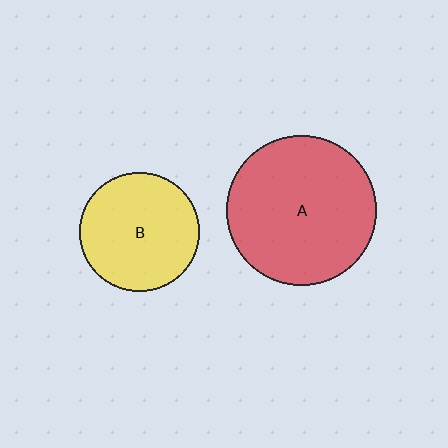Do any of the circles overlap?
No, none of the circles overlap.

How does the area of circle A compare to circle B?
Approximately 1.6 times.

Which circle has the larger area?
Circle A (red).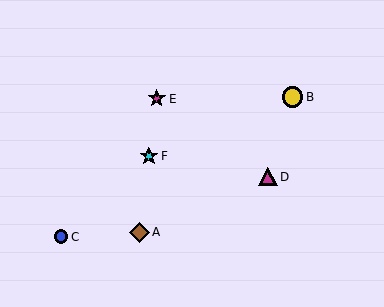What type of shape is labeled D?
Shape D is a magenta triangle.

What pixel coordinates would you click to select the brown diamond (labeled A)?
Click at (139, 232) to select the brown diamond A.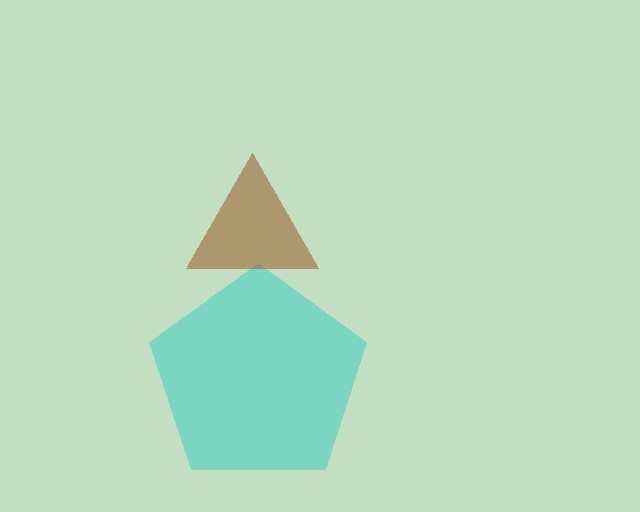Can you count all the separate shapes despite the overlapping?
Yes, there are 2 separate shapes.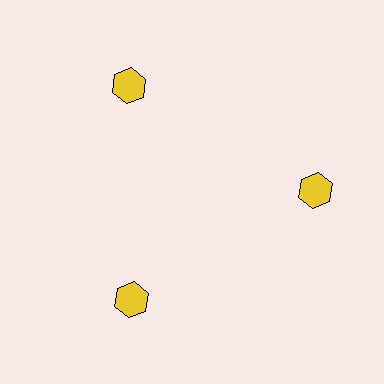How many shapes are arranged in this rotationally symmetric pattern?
There are 3 shapes, arranged in 3 groups of 1.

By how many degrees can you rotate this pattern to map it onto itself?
The pattern maps onto itself every 120 degrees of rotation.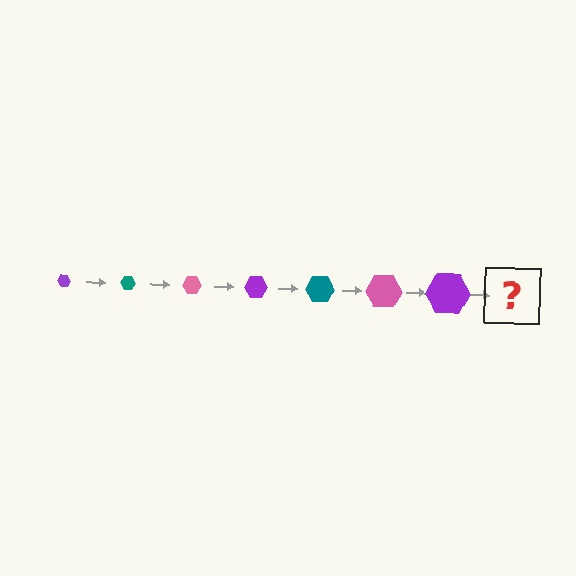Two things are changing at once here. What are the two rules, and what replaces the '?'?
The two rules are that the hexagon grows larger each step and the color cycles through purple, teal, and pink. The '?' should be a teal hexagon, larger than the previous one.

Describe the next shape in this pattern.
It should be a teal hexagon, larger than the previous one.